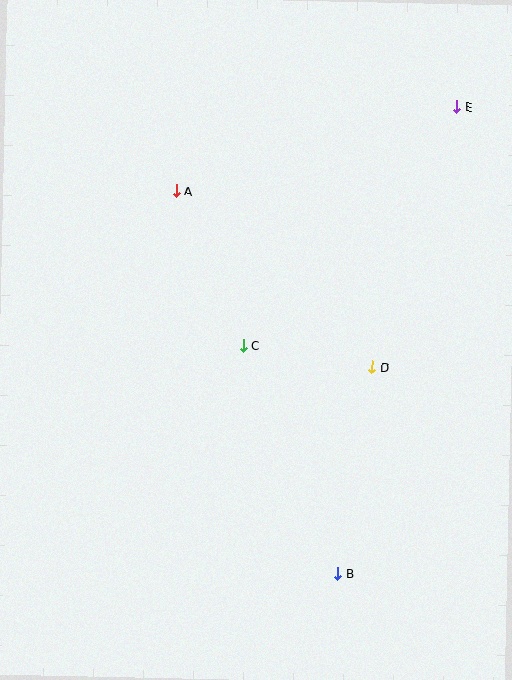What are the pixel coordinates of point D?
Point D is at (372, 367).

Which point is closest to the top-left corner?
Point A is closest to the top-left corner.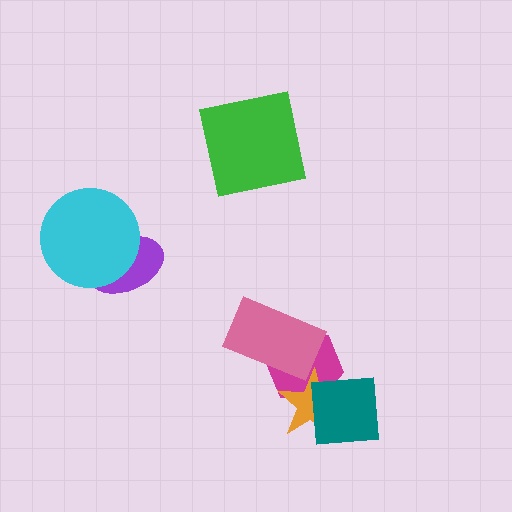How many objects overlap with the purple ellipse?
1 object overlaps with the purple ellipse.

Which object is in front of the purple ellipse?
The cyan circle is in front of the purple ellipse.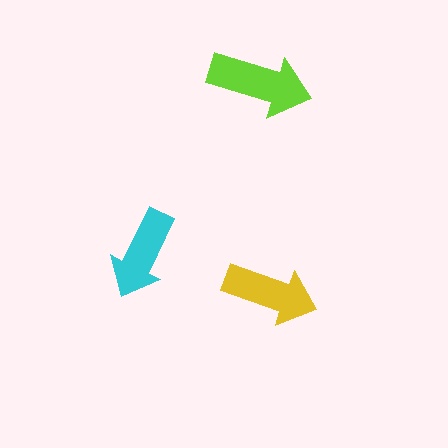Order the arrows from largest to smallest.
the lime one, the yellow one, the cyan one.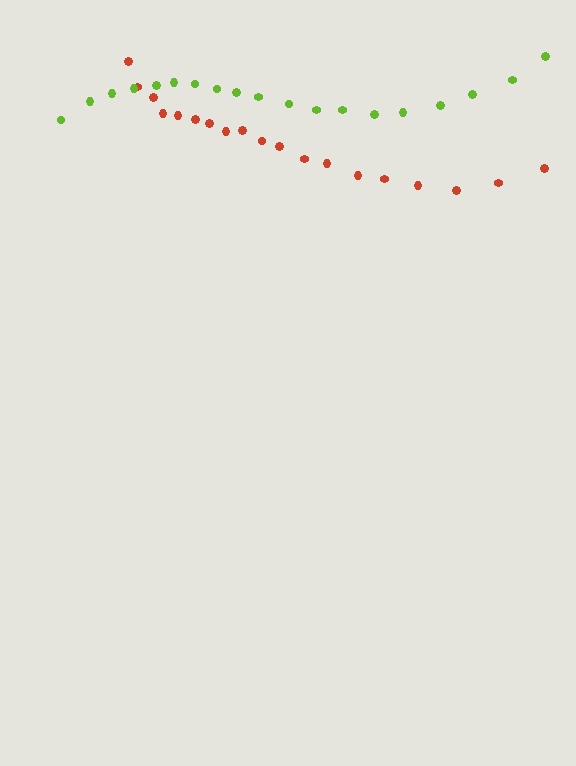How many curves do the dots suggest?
There are 2 distinct paths.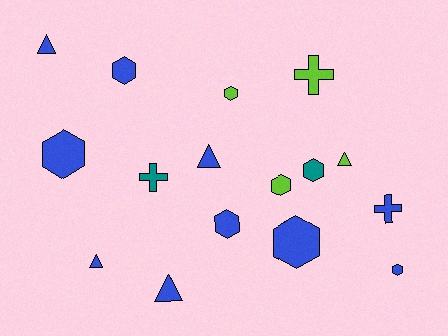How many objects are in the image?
There are 16 objects.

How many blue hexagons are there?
There are 5 blue hexagons.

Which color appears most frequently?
Blue, with 10 objects.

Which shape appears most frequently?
Hexagon, with 8 objects.